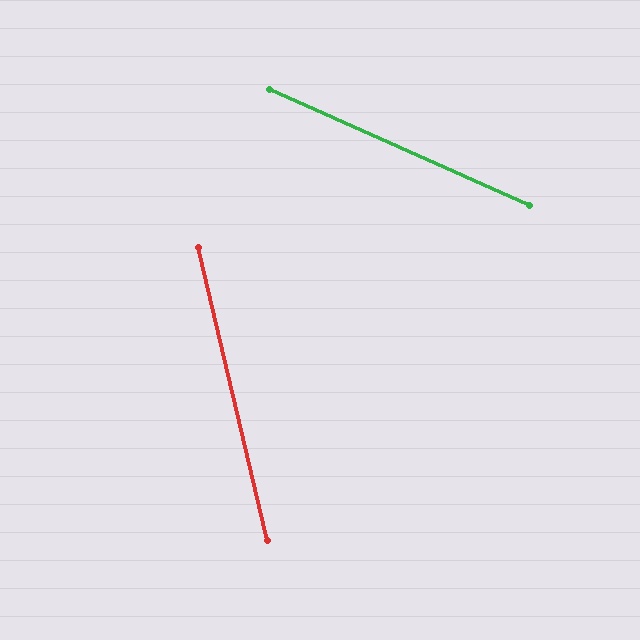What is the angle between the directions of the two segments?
Approximately 53 degrees.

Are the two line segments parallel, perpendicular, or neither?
Neither parallel nor perpendicular — they differ by about 53°.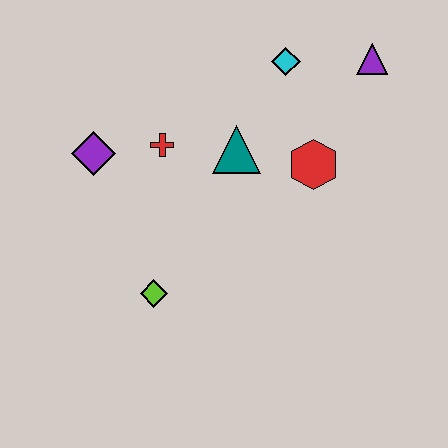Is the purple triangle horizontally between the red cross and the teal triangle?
No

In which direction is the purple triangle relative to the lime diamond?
The purple triangle is above the lime diamond.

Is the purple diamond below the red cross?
Yes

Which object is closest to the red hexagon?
The teal triangle is closest to the red hexagon.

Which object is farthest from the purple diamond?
The purple triangle is farthest from the purple diamond.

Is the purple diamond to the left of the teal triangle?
Yes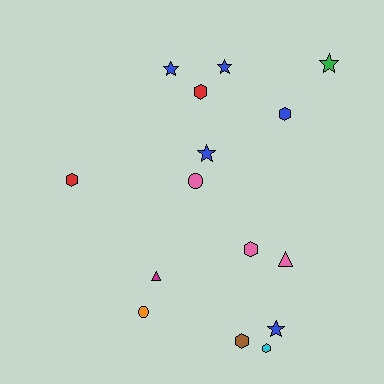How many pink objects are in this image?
There are 3 pink objects.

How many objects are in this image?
There are 15 objects.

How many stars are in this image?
There are 5 stars.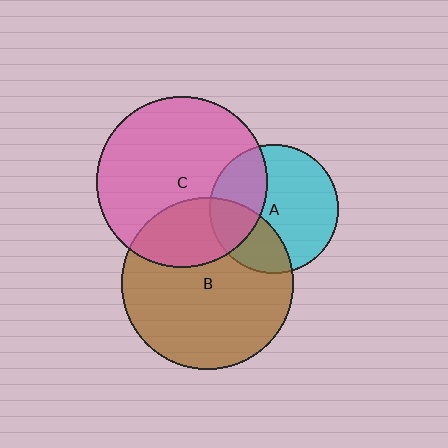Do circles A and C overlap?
Yes.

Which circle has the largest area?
Circle B (brown).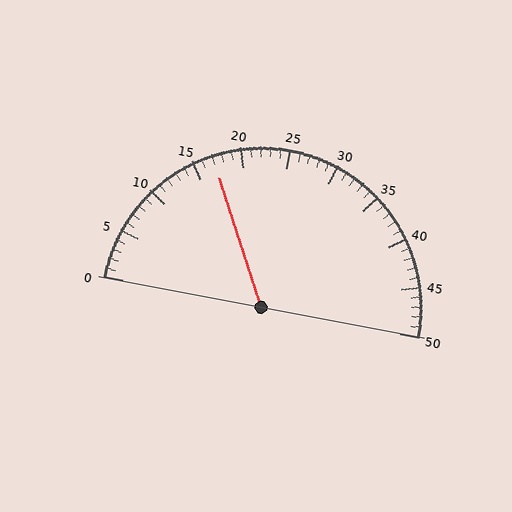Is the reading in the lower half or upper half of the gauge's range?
The reading is in the lower half of the range (0 to 50).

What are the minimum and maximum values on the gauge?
The gauge ranges from 0 to 50.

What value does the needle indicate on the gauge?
The needle indicates approximately 17.